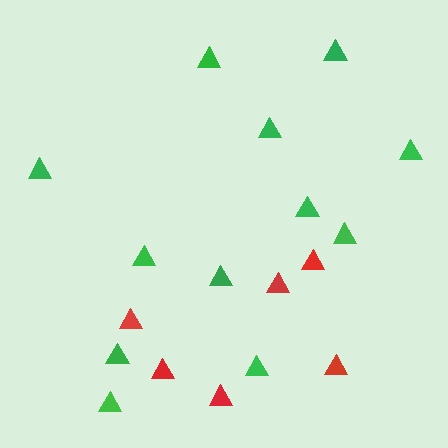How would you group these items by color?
There are 2 groups: one group of green triangles (12) and one group of red triangles (6).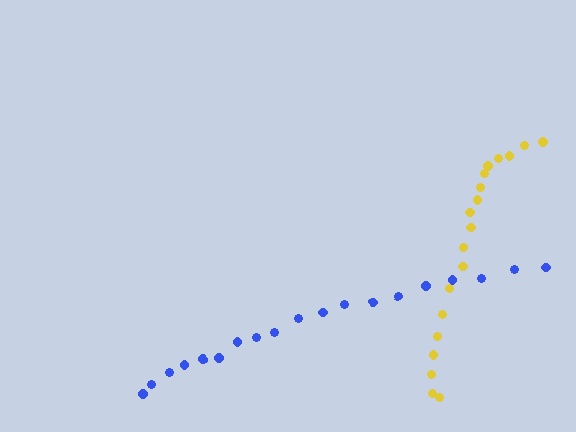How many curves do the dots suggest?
There are 2 distinct paths.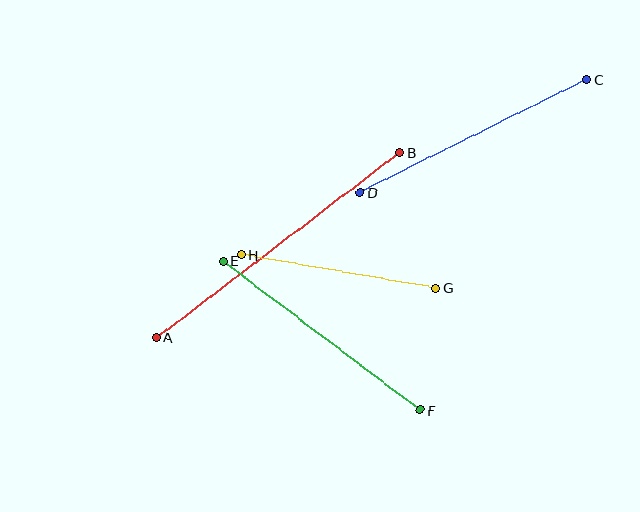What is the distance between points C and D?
The distance is approximately 253 pixels.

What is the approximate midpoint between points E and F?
The midpoint is at approximately (321, 336) pixels.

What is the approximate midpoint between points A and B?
The midpoint is at approximately (278, 245) pixels.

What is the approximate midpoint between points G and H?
The midpoint is at approximately (339, 271) pixels.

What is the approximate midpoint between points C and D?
The midpoint is at approximately (473, 136) pixels.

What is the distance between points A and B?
The distance is approximately 306 pixels.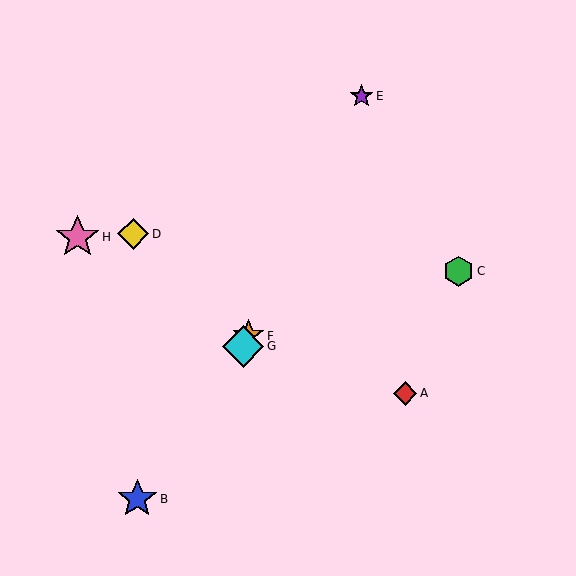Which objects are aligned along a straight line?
Objects E, F, G are aligned along a straight line.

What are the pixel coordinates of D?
Object D is at (133, 234).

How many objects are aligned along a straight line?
3 objects (E, F, G) are aligned along a straight line.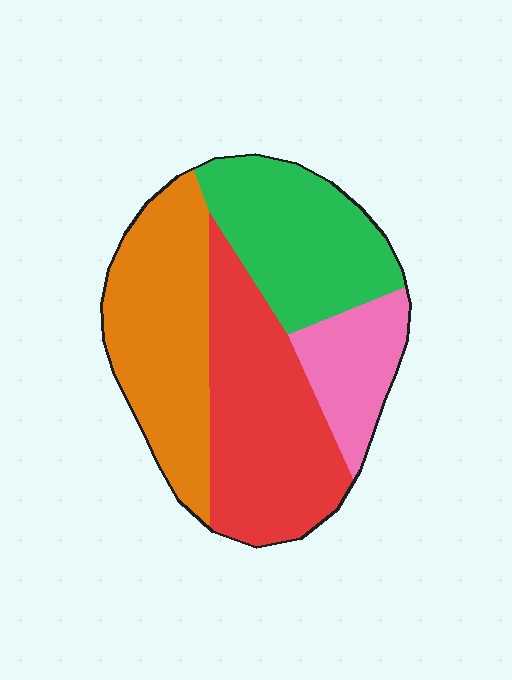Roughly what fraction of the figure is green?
Green takes up about one quarter (1/4) of the figure.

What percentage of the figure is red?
Red covers around 30% of the figure.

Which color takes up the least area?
Pink, at roughly 15%.